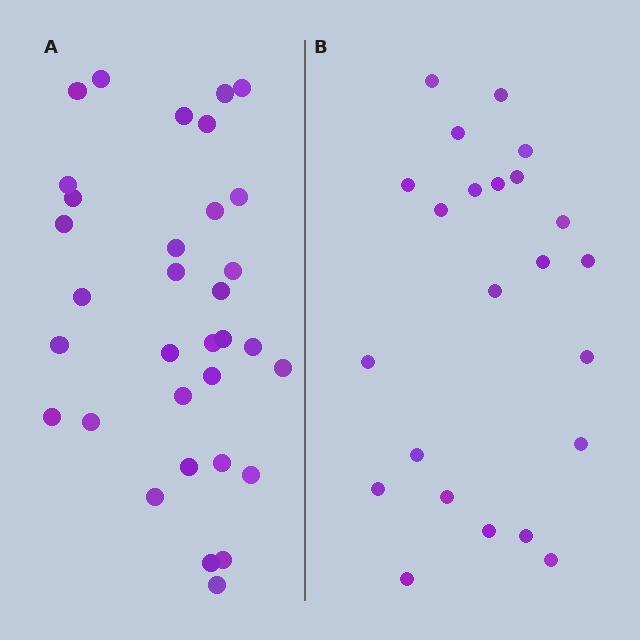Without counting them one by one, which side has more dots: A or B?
Region A (the left region) has more dots.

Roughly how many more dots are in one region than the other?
Region A has roughly 10 or so more dots than region B.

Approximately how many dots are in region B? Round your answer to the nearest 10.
About 20 dots. (The exact count is 23, which rounds to 20.)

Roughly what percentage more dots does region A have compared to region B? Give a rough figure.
About 45% more.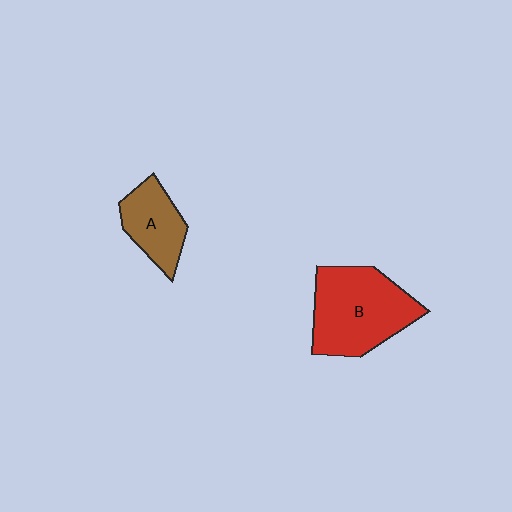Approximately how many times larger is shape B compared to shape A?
Approximately 1.9 times.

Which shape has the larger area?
Shape B (red).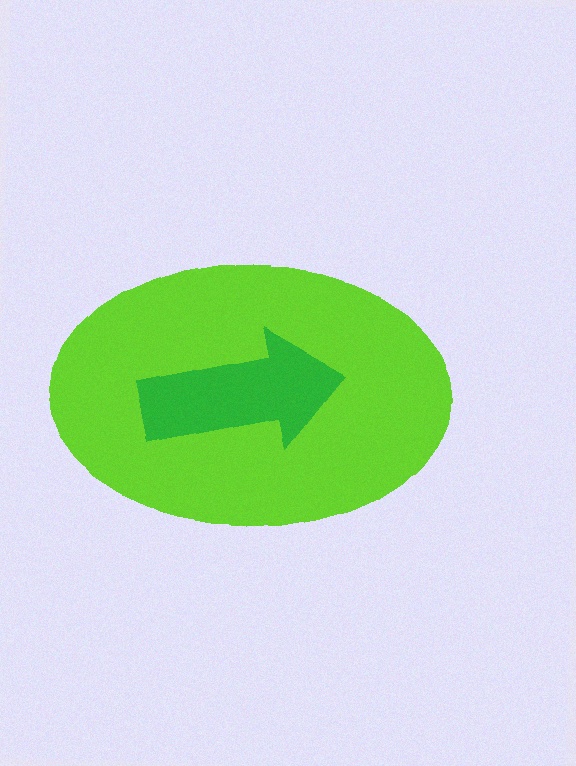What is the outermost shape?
The lime ellipse.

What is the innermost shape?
The green arrow.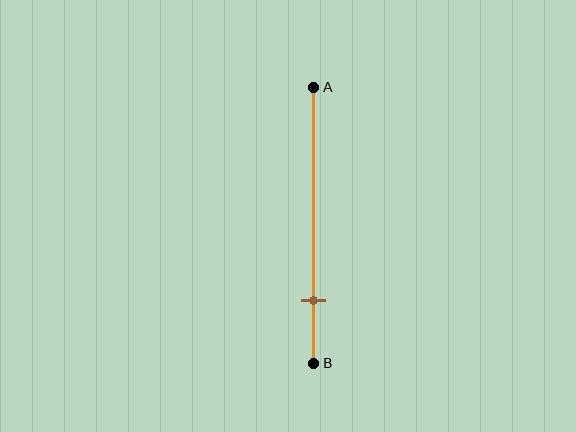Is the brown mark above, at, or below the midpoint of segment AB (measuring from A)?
The brown mark is below the midpoint of segment AB.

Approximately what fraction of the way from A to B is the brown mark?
The brown mark is approximately 75% of the way from A to B.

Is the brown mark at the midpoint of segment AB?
No, the mark is at about 75% from A, not at the 50% midpoint.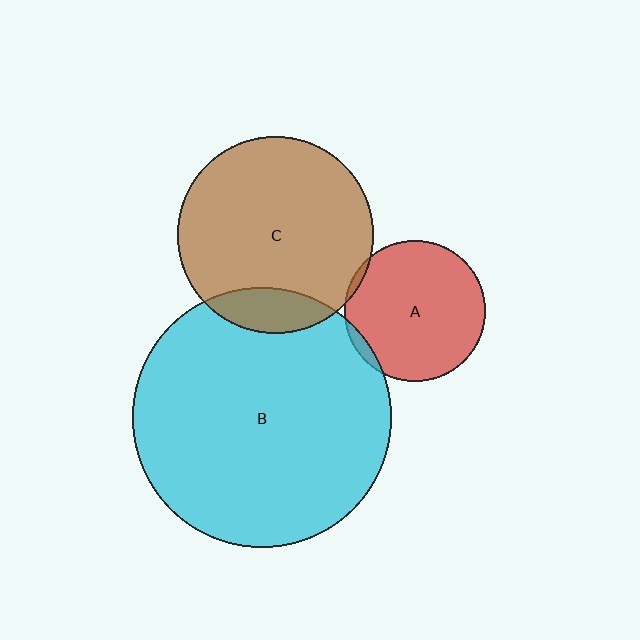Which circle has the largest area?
Circle B (cyan).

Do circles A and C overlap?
Yes.